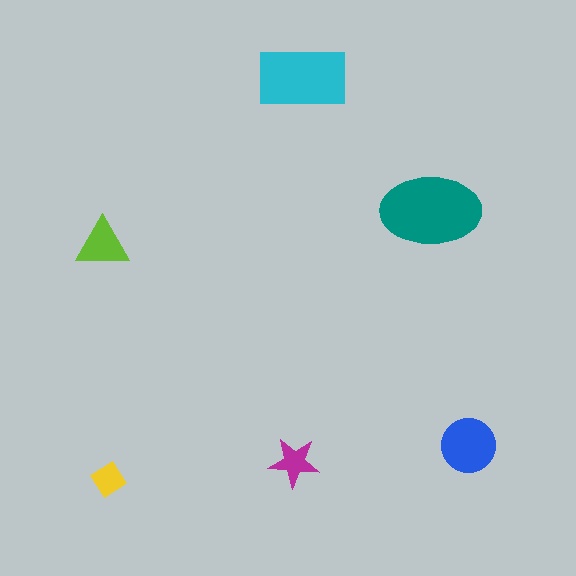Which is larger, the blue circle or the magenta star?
The blue circle.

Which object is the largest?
The teal ellipse.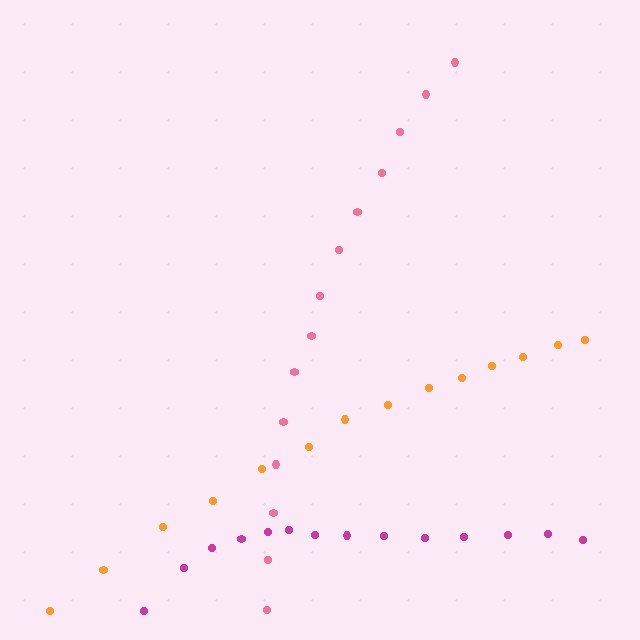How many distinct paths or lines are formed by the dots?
There are 3 distinct paths.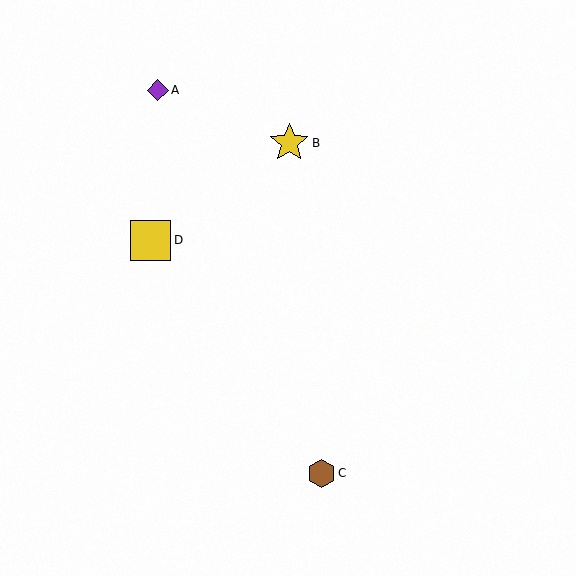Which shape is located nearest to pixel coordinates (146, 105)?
The purple diamond (labeled A) at (158, 90) is nearest to that location.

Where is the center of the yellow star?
The center of the yellow star is at (289, 143).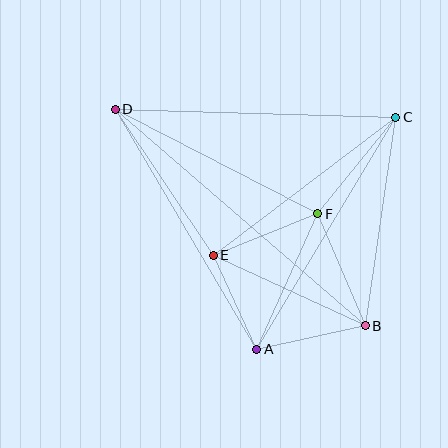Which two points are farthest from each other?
Points B and D are farthest from each other.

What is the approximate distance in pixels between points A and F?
The distance between A and F is approximately 149 pixels.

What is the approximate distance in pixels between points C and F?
The distance between C and F is approximately 124 pixels.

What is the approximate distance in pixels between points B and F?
The distance between B and F is approximately 122 pixels.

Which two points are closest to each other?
Points A and E are closest to each other.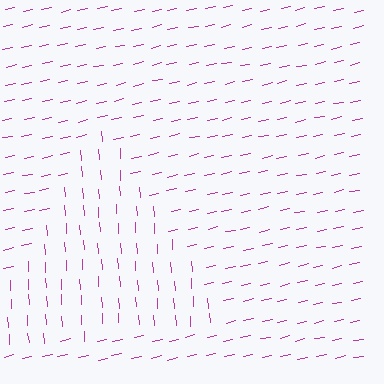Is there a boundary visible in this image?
Yes, there is a texture boundary formed by a change in line orientation.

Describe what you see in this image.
The image is filled with small magenta line segments. A triangle region in the image has lines oriented differently from the surrounding lines, creating a visible texture boundary.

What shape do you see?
I see a triangle.